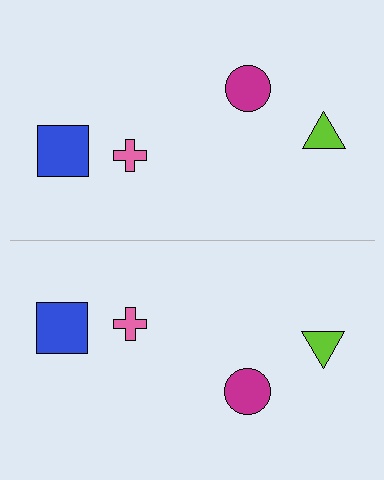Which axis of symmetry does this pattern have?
The pattern has a horizontal axis of symmetry running through the center of the image.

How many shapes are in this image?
There are 8 shapes in this image.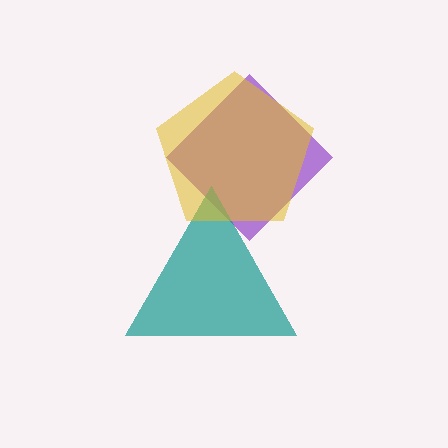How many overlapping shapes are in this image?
There are 3 overlapping shapes in the image.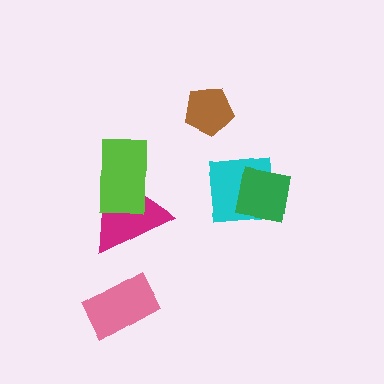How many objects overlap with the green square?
1 object overlaps with the green square.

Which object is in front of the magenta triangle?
The lime rectangle is in front of the magenta triangle.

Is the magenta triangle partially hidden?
Yes, it is partially covered by another shape.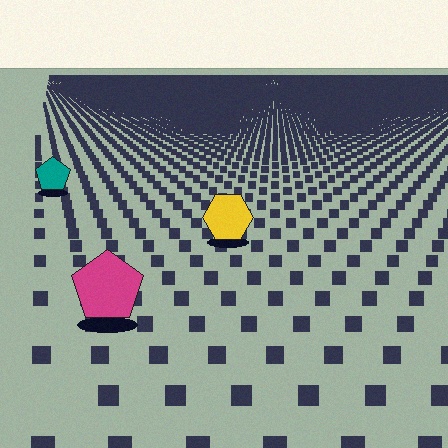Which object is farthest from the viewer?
The teal pentagon is farthest from the viewer. It appears smaller and the ground texture around it is denser.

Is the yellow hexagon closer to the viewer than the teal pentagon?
Yes. The yellow hexagon is closer — you can tell from the texture gradient: the ground texture is coarser near it.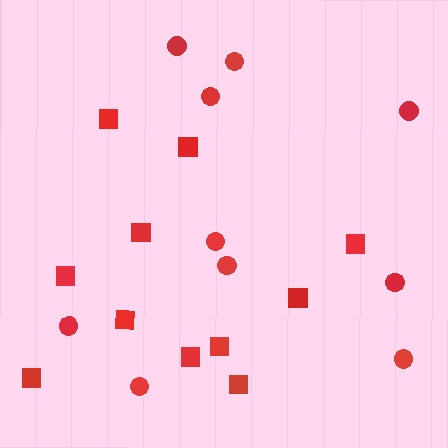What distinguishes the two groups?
There are 2 groups: one group of squares (11) and one group of circles (10).